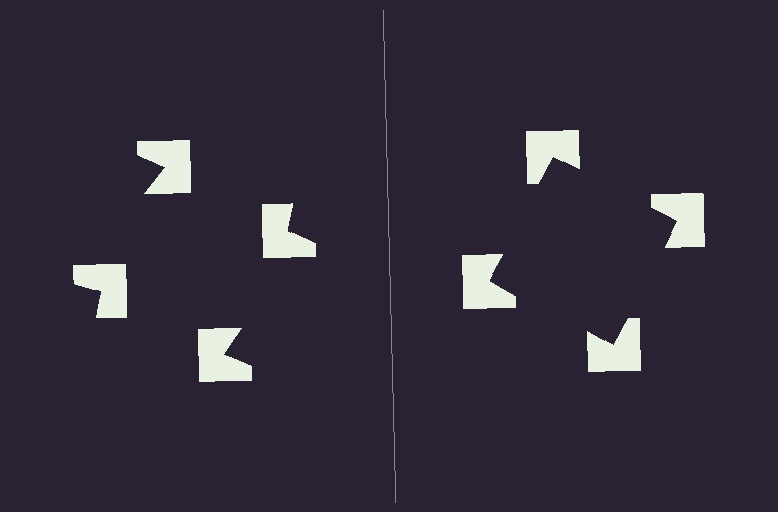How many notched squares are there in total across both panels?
8 — 4 on each side.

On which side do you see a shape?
An illusory square appears on the right side. On the left side the wedge cuts are rotated, so no coherent shape forms.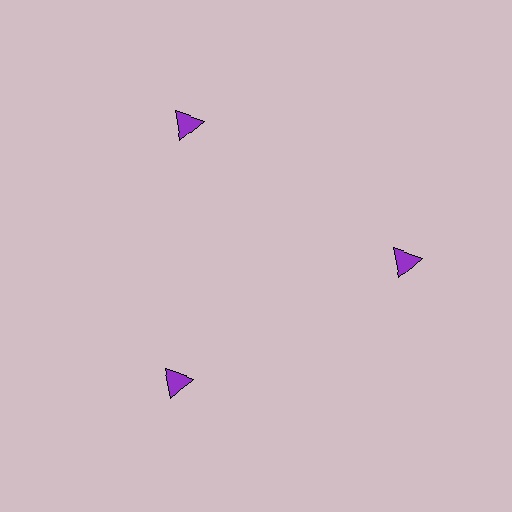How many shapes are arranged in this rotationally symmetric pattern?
There are 3 shapes, arranged in 3 groups of 1.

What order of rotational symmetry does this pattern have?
This pattern has 3-fold rotational symmetry.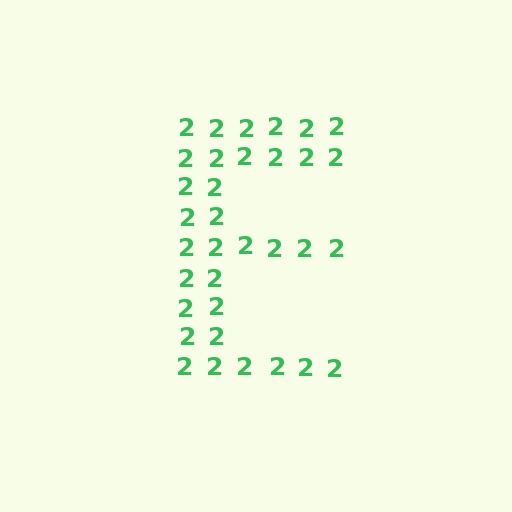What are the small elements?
The small elements are digit 2's.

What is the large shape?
The large shape is the letter E.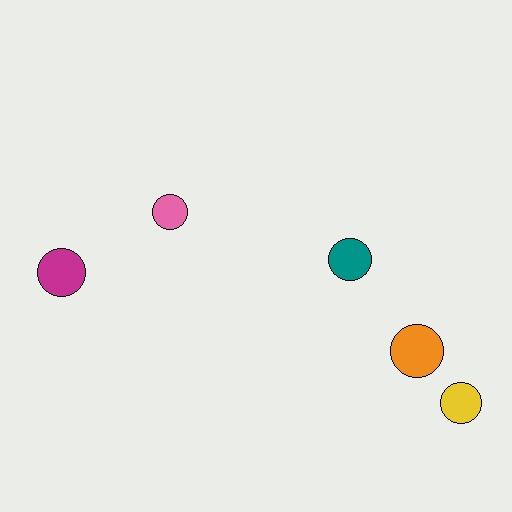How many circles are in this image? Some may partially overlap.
There are 5 circles.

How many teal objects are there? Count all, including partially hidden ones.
There is 1 teal object.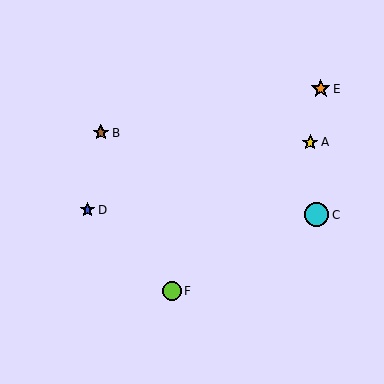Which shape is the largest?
The cyan circle (labeled C) is the largest.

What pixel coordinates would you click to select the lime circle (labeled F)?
Click at (172, 291) to select the lime circle F.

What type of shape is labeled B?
Shape B is a brown star.